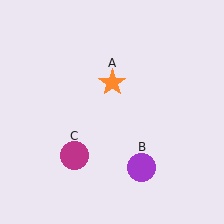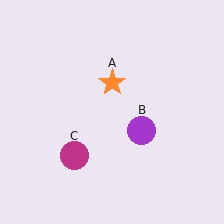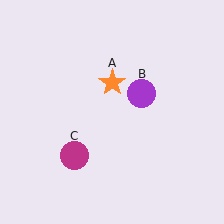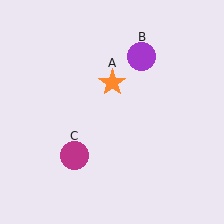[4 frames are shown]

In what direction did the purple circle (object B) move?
The purple circle (object B) moved up.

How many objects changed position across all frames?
1 object changed position: purple circle (object B).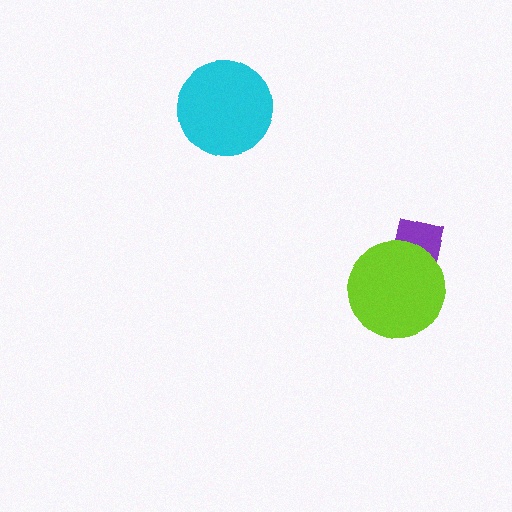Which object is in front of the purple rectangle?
The lime circle is in front of the purple rectangle.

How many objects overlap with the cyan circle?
0 objects overlap with the cyan circle.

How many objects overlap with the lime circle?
1 object overlaps with the lime circle.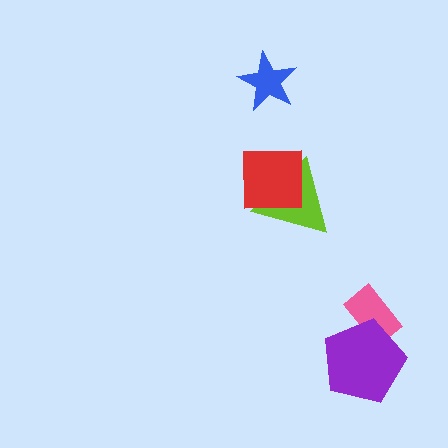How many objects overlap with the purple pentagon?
1 object overlaps with the purple pentagon.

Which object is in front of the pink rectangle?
The purple pentagon is in front of the pink rectangle.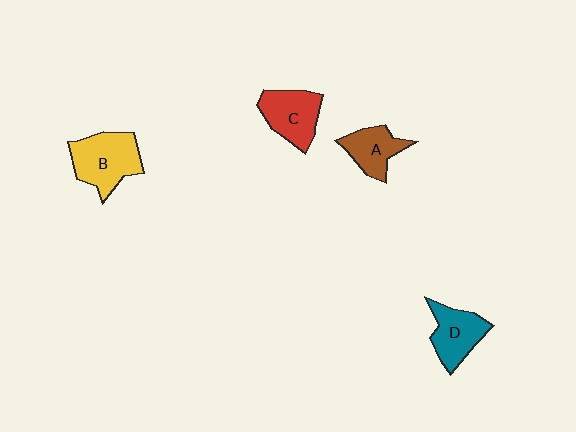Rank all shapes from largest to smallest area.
From largest to smallest: B (yellow), C (red), D (teal), A (brown).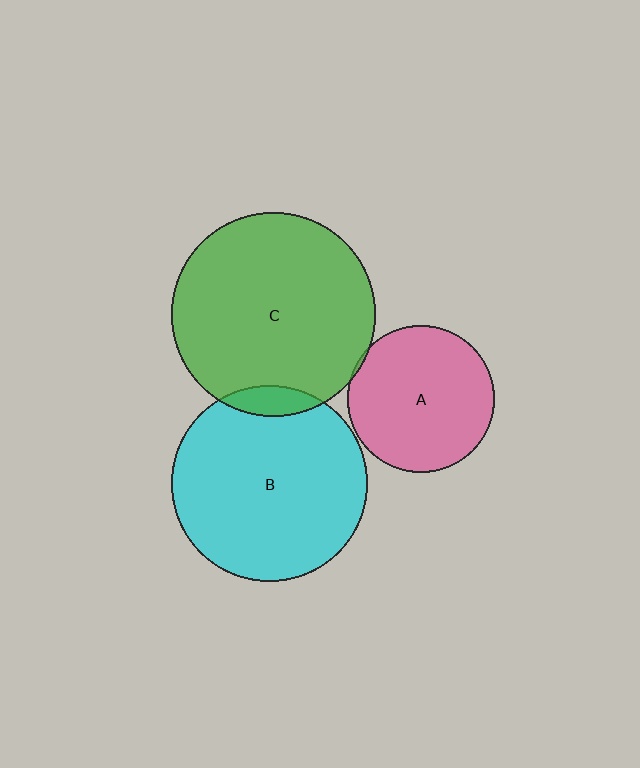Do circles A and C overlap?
Yes.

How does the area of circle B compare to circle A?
Approximately 1.8 times.